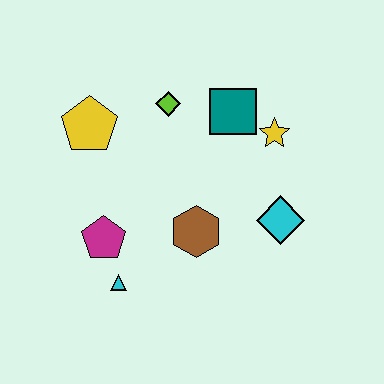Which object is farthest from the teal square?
The cyan triangle is farthest from the teal square.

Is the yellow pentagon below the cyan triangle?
No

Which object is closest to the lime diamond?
The teal square is closest to the lime diamond.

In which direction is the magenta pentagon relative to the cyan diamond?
The magenta pentagon is to the left of the cyan diamond.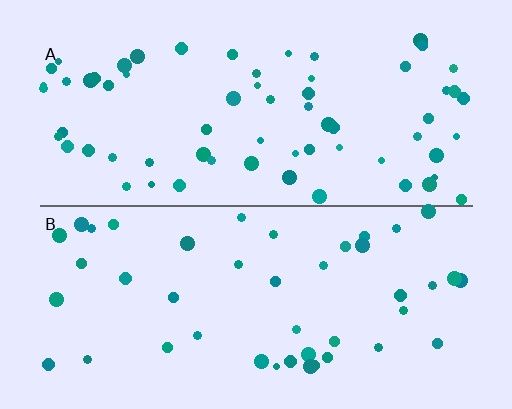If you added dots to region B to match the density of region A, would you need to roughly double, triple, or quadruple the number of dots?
Approximately double.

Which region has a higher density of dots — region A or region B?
A (the top).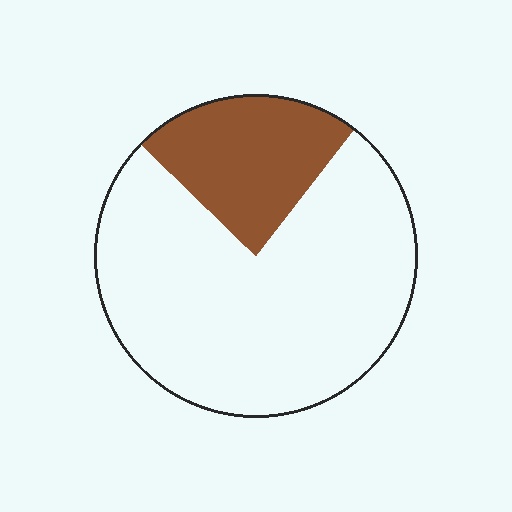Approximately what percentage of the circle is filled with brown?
Approximately 25%.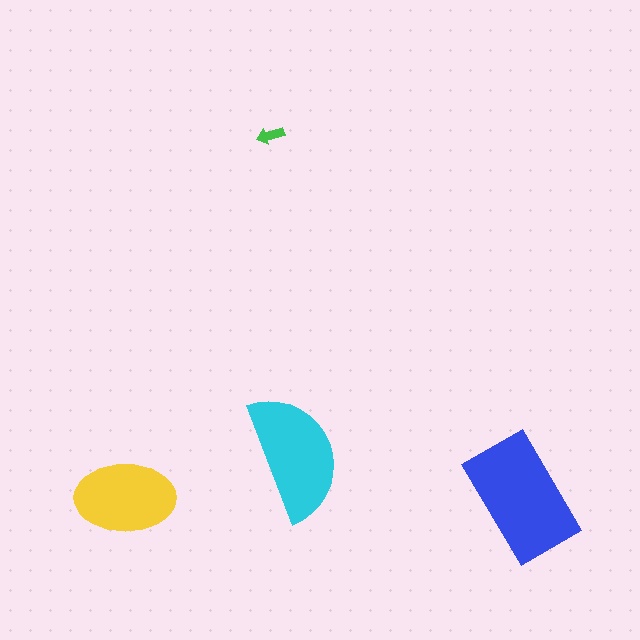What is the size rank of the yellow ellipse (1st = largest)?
3rd.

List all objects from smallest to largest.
The green arrow, the yellow ellipse, the cyan semicircle, the blue rectangle.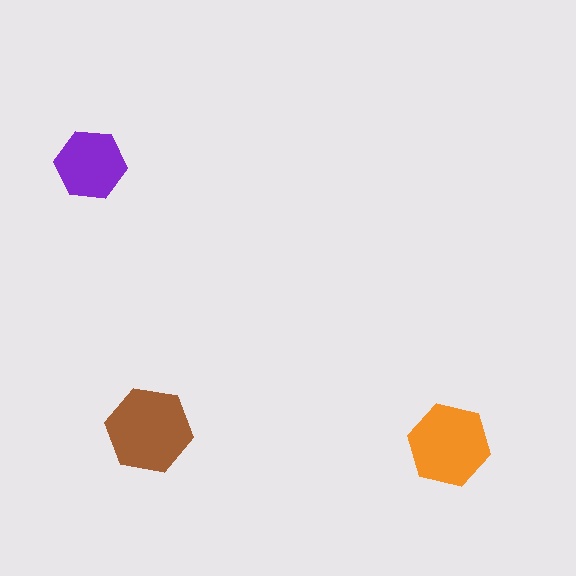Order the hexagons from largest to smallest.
the brown one, the orange one, the purple one.